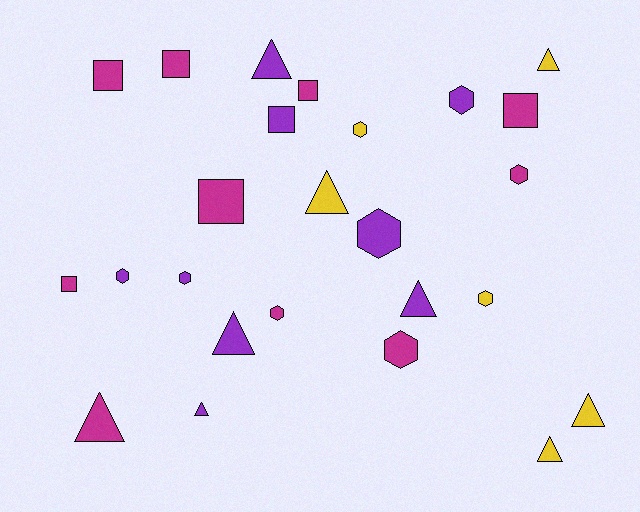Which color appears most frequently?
Magenta, with 10 objects.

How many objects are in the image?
There are 25 objects.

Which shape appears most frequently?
Hexagon, with 9 objects.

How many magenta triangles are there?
There is 1 magenta triangle.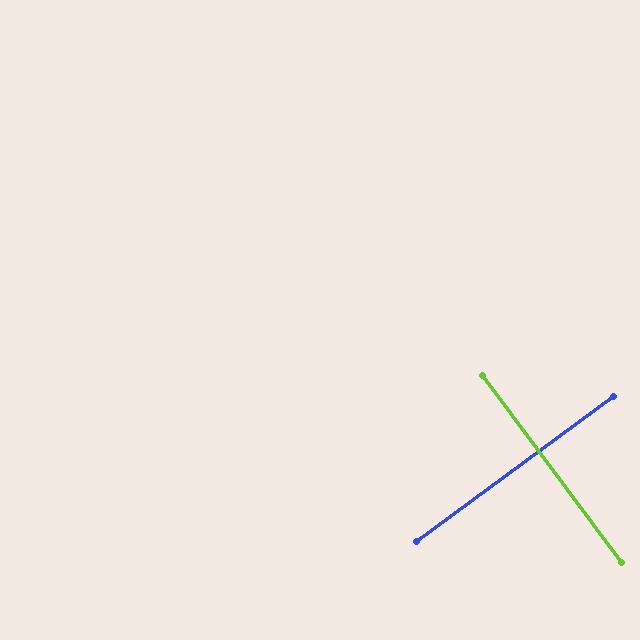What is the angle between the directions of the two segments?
Approximately 90 degrees.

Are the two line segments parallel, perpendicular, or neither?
Perpendicular — they meet at approximately 90°.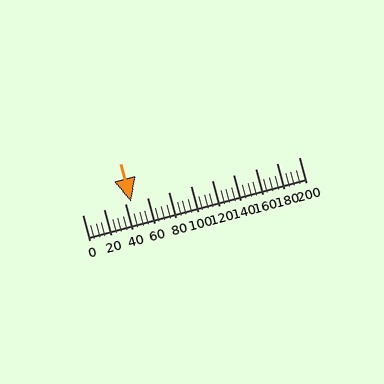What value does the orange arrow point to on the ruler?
The orange arrow points to approximately 45.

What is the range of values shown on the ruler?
The ruler shows values from 0 to 200.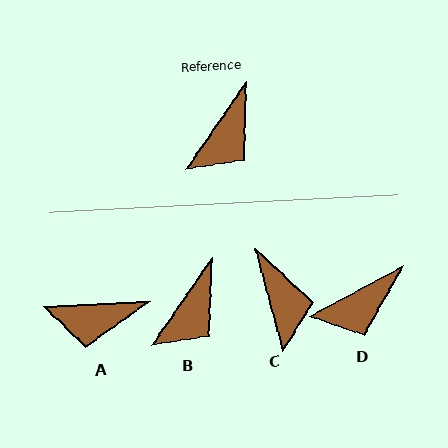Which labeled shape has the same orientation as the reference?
B.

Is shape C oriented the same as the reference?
No, it is off by about 49 degrees.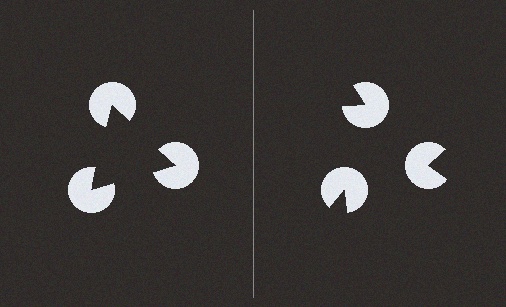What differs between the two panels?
The pac-man discs are positioned identically on both sides; only the wedge orientations differ. On the left they align to a triangle; on the right they are misaligned.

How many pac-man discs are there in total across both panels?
6 — 3 on each side.